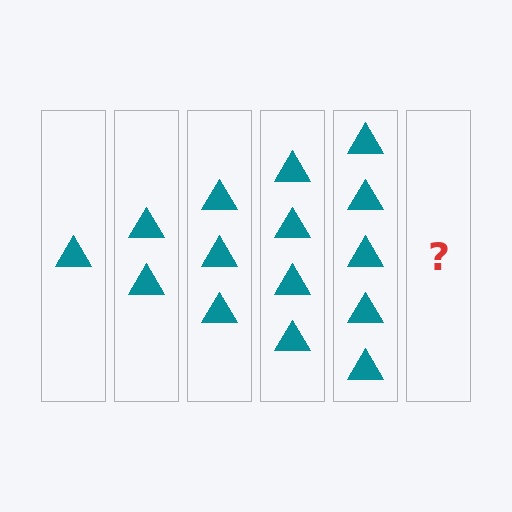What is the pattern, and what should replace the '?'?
The pattern is that each step adds one more triangle. The '?' should be 6 triangles.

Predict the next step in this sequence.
The next step is 6 triangles.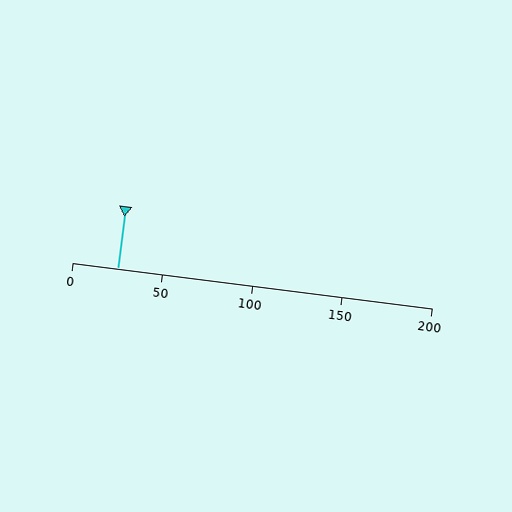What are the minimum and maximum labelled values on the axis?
The axis runs from 0 to 200.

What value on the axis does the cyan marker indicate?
The marker indicates approximately 25.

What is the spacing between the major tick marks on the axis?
The major ticks are spaced 50 apart.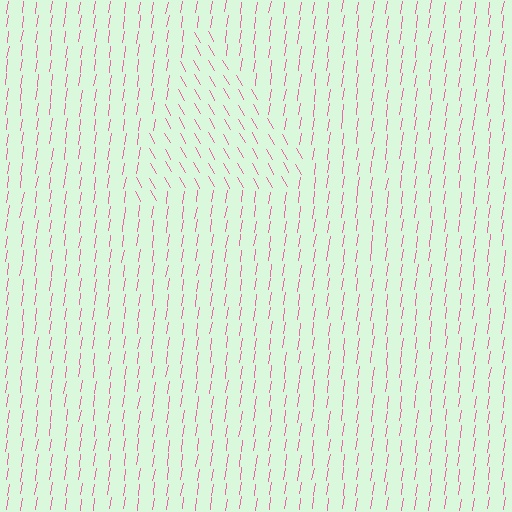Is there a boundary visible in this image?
Yes, there is a texture boundary formed by a change in line orientation.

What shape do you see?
I see a triangle.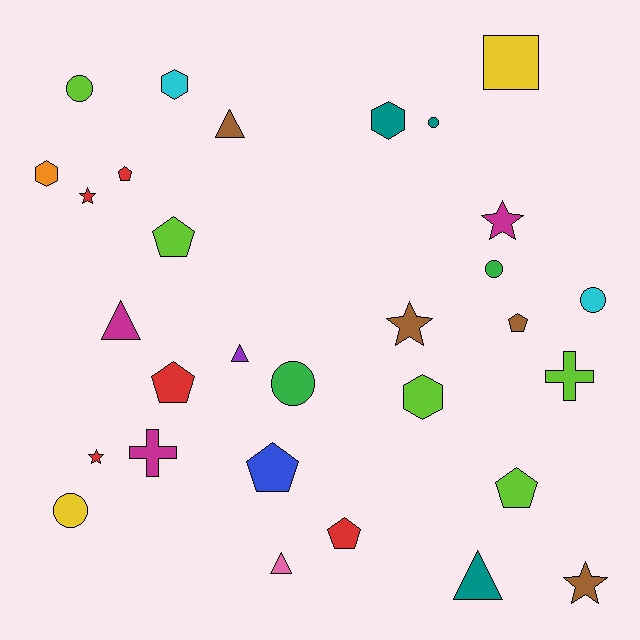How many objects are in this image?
There are 30 objects.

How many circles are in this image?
There are 6 circles.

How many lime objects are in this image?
There are 5 lime objects.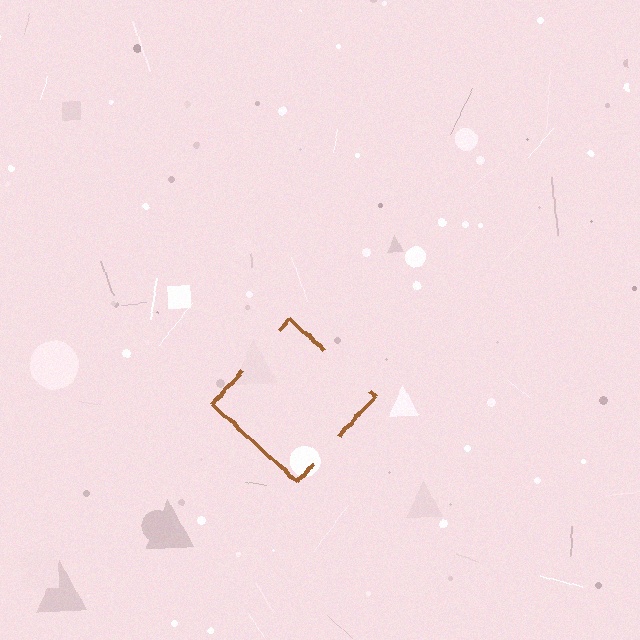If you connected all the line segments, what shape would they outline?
They would outline a diamond.